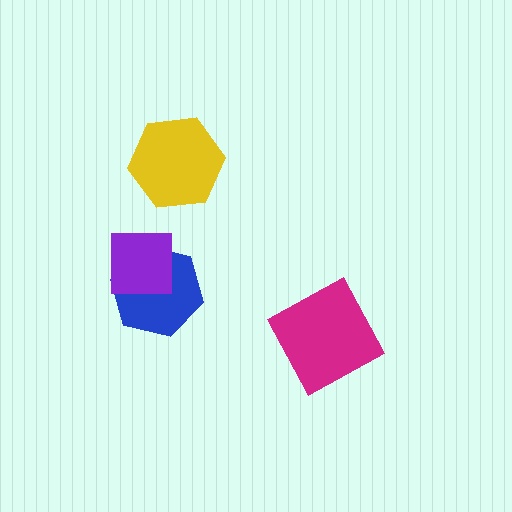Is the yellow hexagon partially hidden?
No, no other shape covers it.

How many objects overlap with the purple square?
1 object overlaps with the purple square.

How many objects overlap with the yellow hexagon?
0 objects overlap with the yellow hexagon.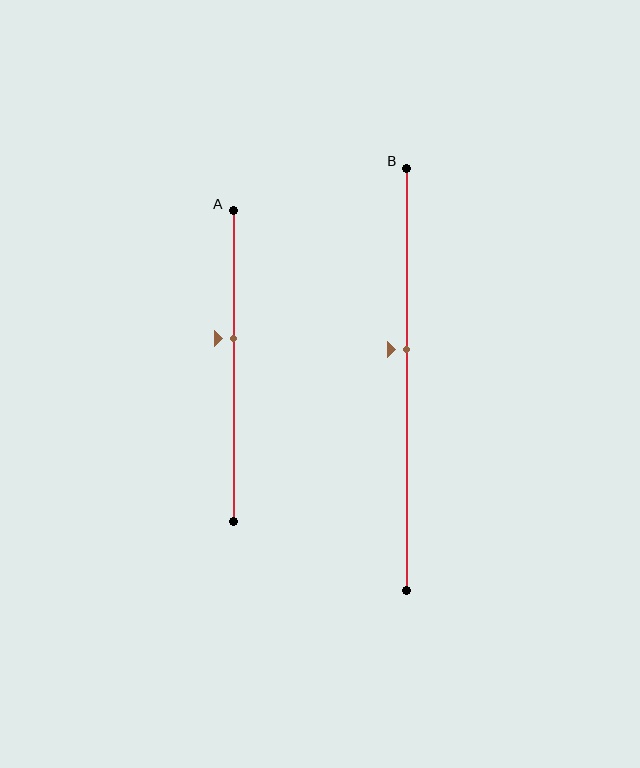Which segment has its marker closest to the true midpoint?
Segment B has its marker closest to the true midpoint.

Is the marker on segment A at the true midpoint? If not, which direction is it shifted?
No, the marker on segment A is shifted upward by about 9% of the segment length.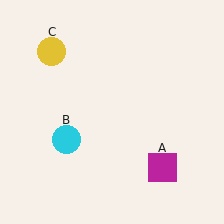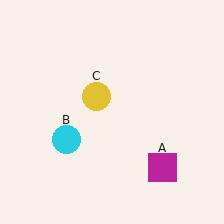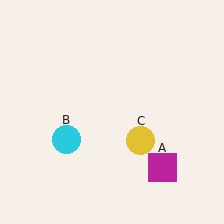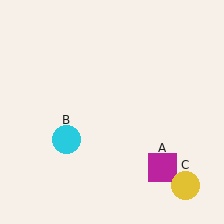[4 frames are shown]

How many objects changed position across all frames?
1 object changed position: yellow circle (object C).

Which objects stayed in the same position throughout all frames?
Magenta square (object A) and cyan circle (object B) remained stationary.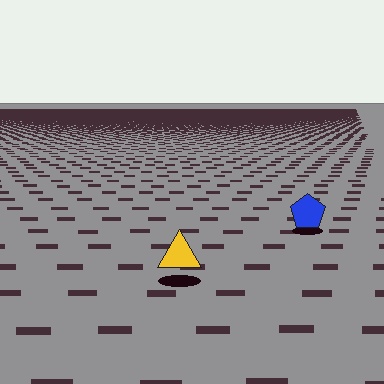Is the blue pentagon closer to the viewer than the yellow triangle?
No. The yellow triangle is closer — you can tell from the texture gradient: the ground texture is coarser near it.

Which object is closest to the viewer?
The yellow triangle is closest. The texture marks near it are larger and more spread out.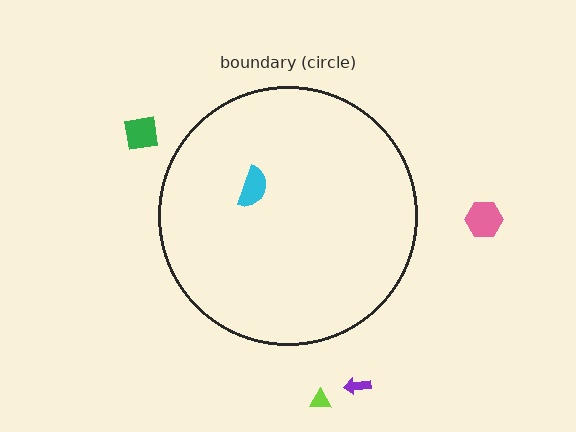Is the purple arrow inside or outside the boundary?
Outside.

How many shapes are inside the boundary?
1 inside, 4 outside.